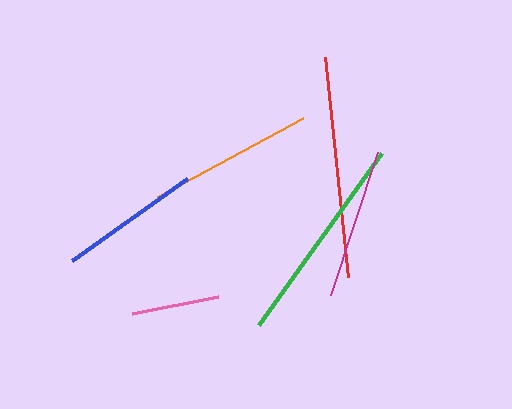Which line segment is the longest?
The red line is the longest at approximately 220 pixels.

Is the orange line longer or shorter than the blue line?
The orange line is longer than the blue line.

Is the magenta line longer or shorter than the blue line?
The magenta line is longer than the blue line.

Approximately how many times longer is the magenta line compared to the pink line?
The magenta line is approximately 1.7 times the length of the pink line.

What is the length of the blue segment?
The blue segment is approximately 142 pixels long.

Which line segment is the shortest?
The pink line is the shortest at approximately 88 pixels.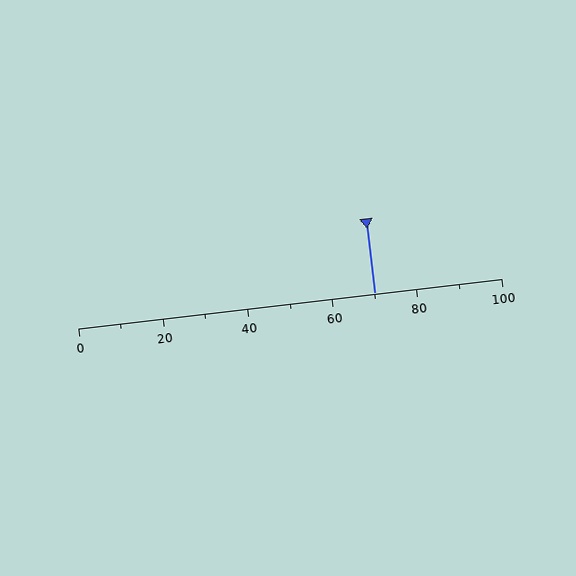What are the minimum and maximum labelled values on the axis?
The axis runs from 0 to 100.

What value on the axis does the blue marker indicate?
The marker indicates approximately 70.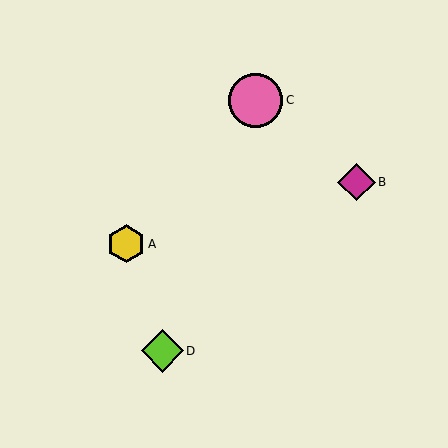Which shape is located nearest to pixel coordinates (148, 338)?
The lime diamond (labeled D) at (162, 351) is nearest to that location.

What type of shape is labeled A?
Shape A is a yellow hexagon.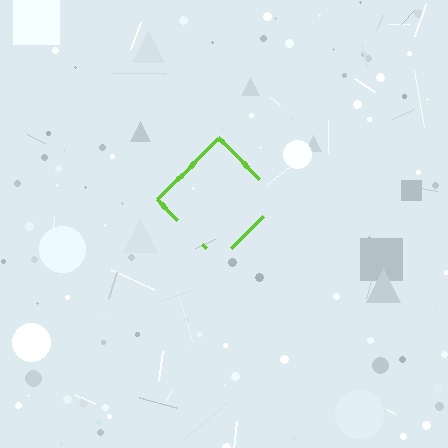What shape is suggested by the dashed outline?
The dashed outline suggests a diamond.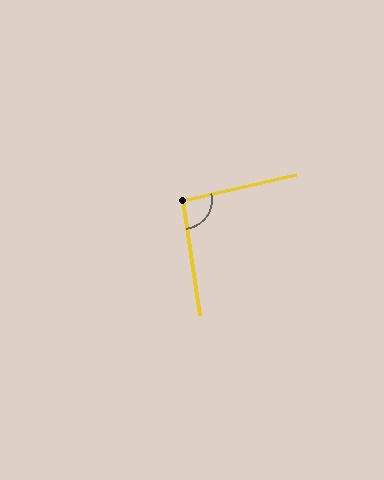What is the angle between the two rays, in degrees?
Approximately 95 degrees.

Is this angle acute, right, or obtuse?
It is approximately a right angle.